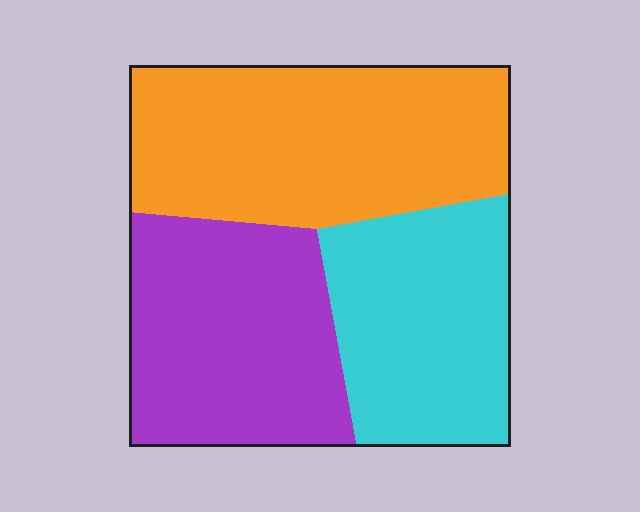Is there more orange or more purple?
Orange.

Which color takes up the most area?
Orange, at roughly 40%.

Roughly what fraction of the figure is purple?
Purple takes up between a sixth and a third of the figure.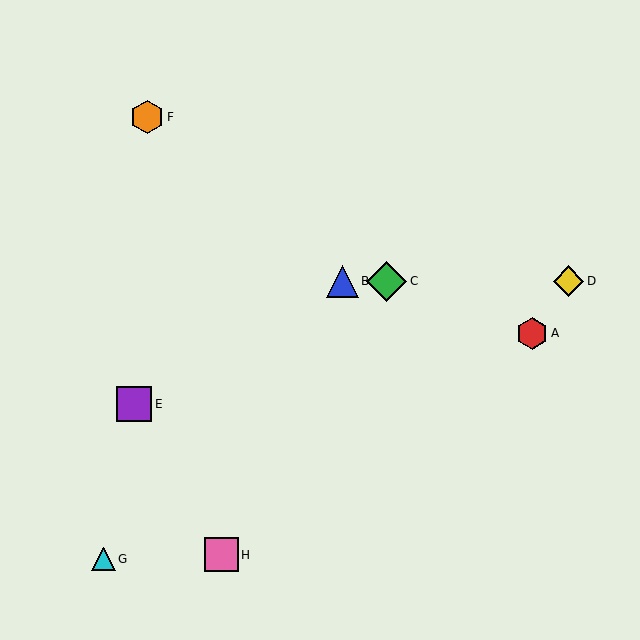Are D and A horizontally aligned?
No, D is at y≈281 and A is at y≈333.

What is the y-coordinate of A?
Object A is at y≈333.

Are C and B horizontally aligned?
Yes, both are at y≈281.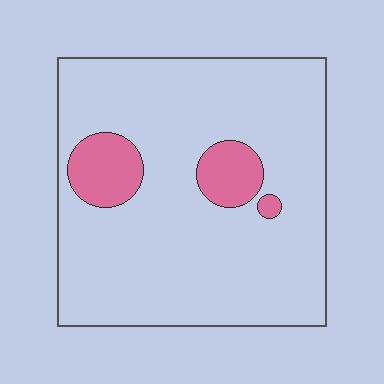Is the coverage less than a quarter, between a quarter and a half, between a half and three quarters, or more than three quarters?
Less than a quarter.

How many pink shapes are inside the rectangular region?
3.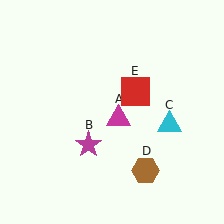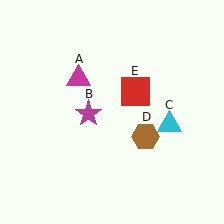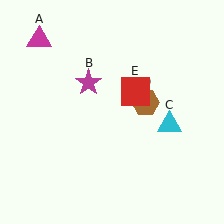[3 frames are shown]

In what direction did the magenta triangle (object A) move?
The magenta triangle (object A) moved up and to the left.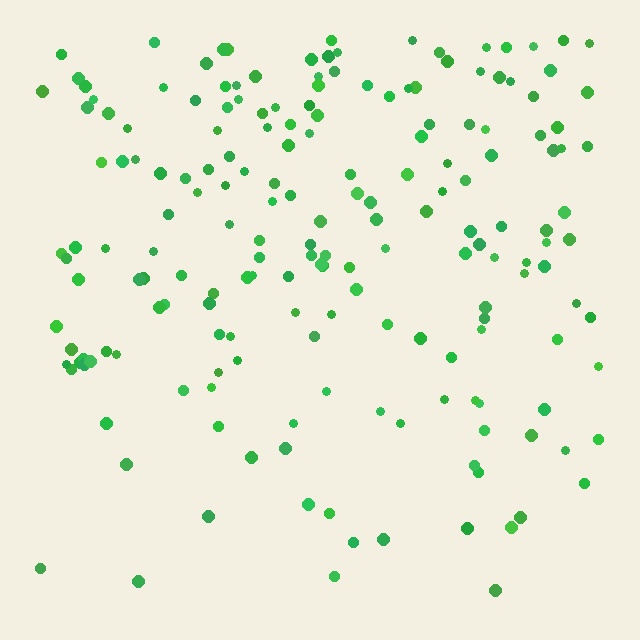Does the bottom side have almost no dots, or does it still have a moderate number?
Still a moderate number, just noticeably fewer than the top.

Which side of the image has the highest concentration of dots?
The top.